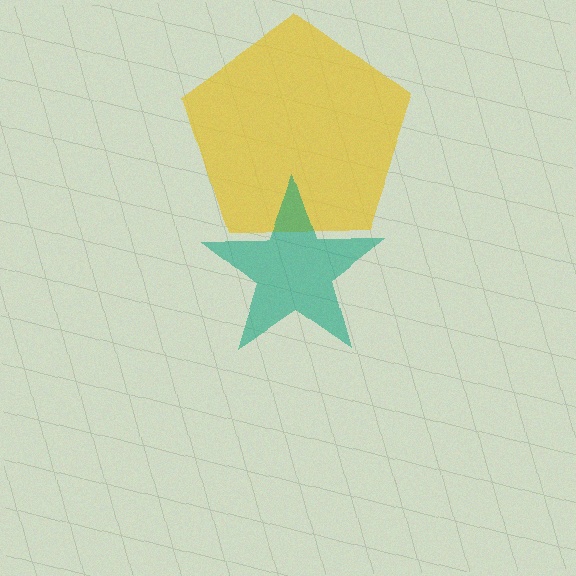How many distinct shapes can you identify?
There are 2 distinct shapes: a yellow pentagon, a teal star.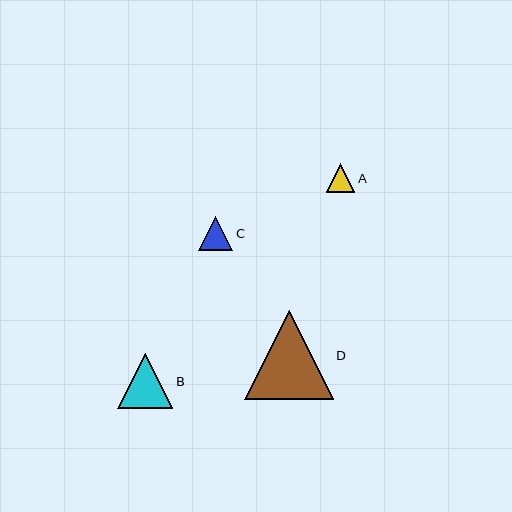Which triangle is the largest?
Triangle D is the largest with a size of approximately 89 pixels.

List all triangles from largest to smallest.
From largest to smallest: D, B, C, A.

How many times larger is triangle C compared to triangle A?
Triangle C is approximately 1.2 times the size of triangle A.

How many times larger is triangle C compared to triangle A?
Triangle C is approximately 1.2 times the size of triangle A.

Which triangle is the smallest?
Triangle A is the smallest with a size of approximately 28 pixels.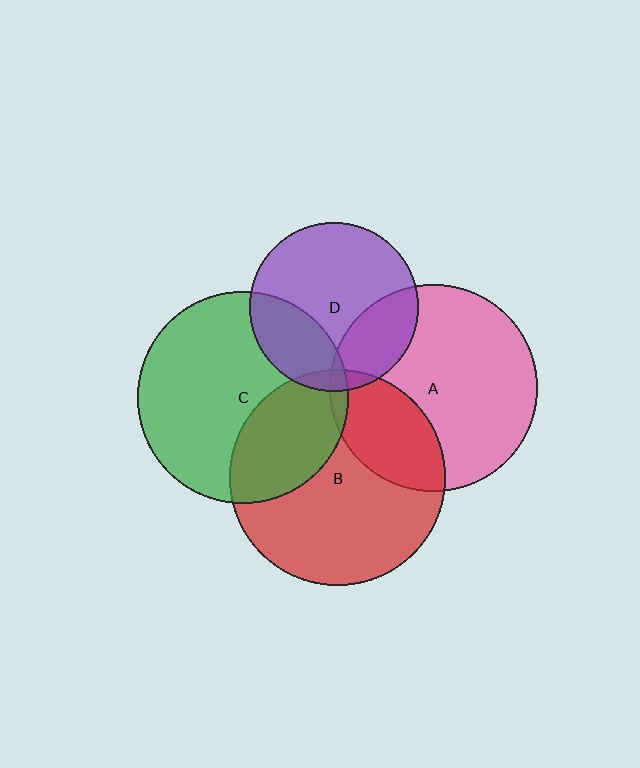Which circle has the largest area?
Circle B (red).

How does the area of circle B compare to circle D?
Approximately 1.6 times.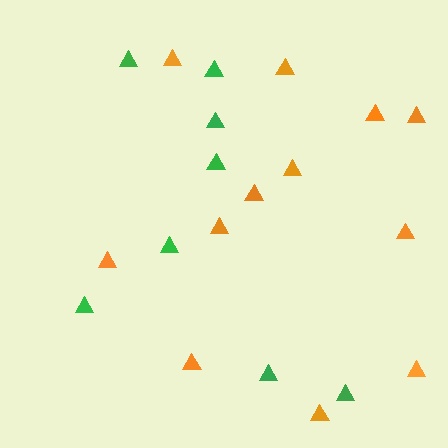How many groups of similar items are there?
There are 2 groups: one group of green triangles (8) and one group of orange triangles (12).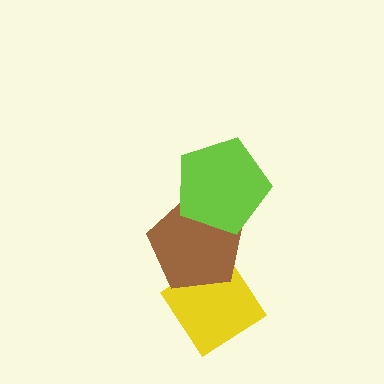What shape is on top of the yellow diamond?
The brown pentagon is on top of the yellow diamond.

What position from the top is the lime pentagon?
The lime pentagon is 1st from the top.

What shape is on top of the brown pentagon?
The lime pentagon is on top of the brown pentagon.